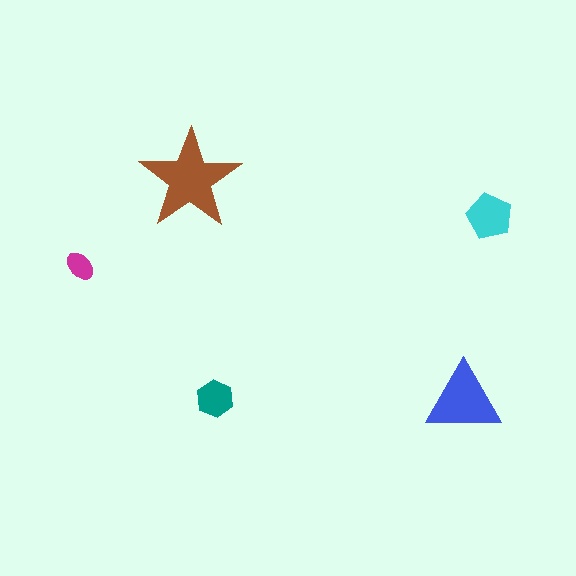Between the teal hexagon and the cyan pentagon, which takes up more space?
The cyan pentagon.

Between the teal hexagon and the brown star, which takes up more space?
The brown star.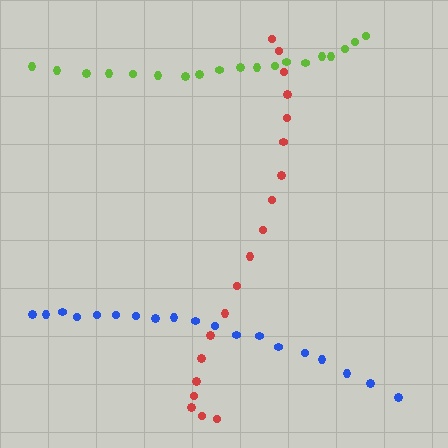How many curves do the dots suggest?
There are 3 distinct paths.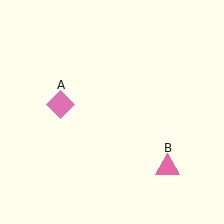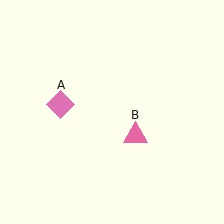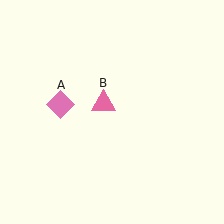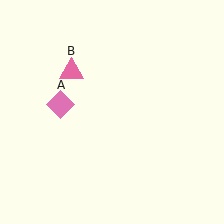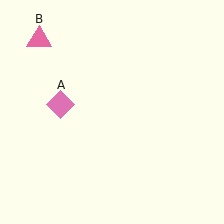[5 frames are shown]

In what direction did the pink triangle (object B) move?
The pink triangle (object B) moved up and to the left.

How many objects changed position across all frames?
1 object changed position: pink triangle (object B).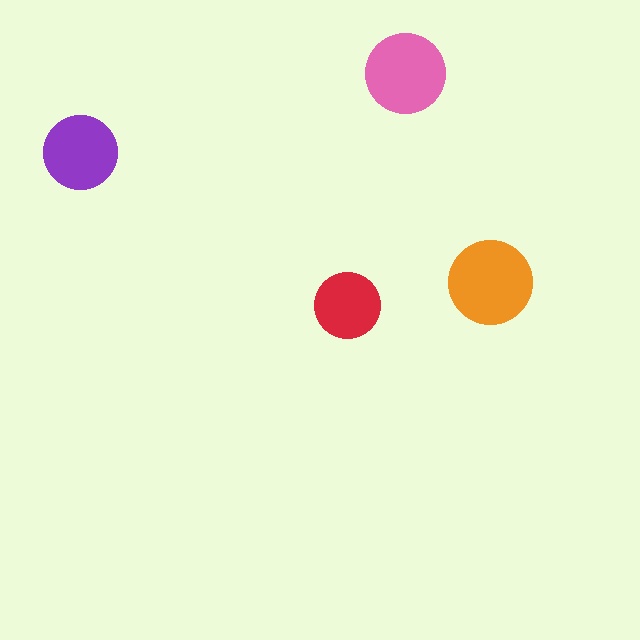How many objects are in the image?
There are 4 objects in the image.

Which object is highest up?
The pink circle is topmost.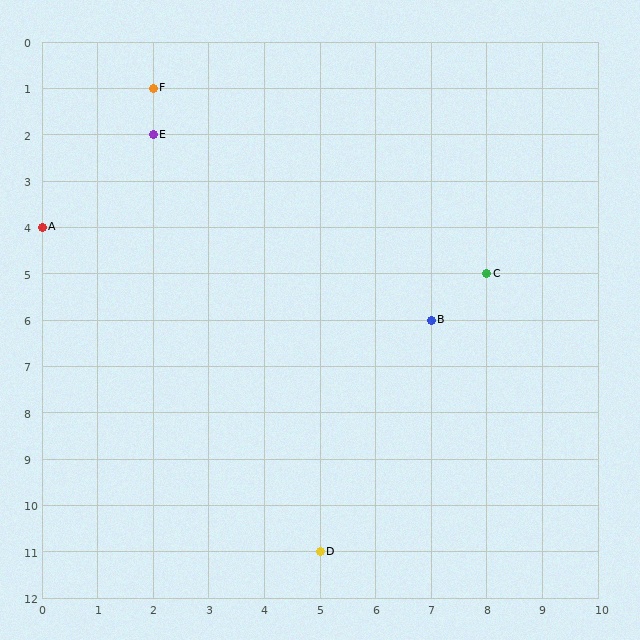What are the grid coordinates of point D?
Point D is at grid coordinates (5, 11).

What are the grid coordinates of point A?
Point A is at grid coordinates (0, 4).